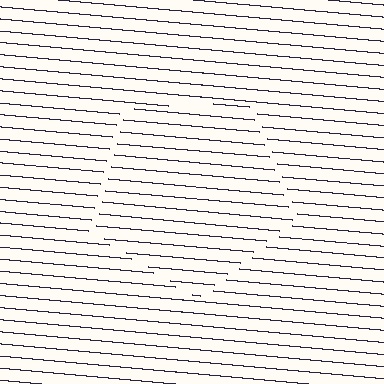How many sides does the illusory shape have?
5 sides — the line-ends trace a pentagon.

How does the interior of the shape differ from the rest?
The interior of the shape contains the same grating, shifted by half a period — the contour is defined by the phase discontinuity where line-ends from the inner and outer gratings abut.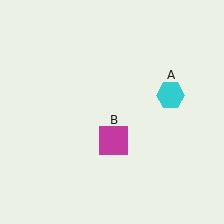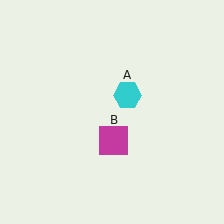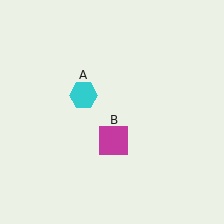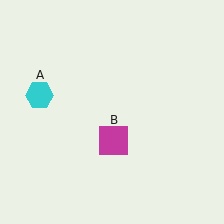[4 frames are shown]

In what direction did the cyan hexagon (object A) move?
The cyan hexagon (object A) moved left.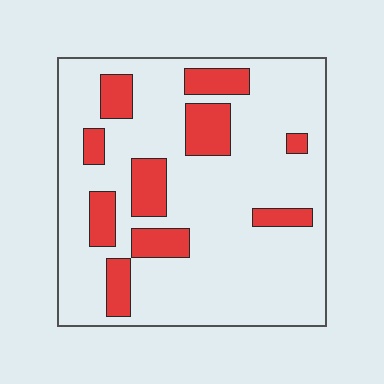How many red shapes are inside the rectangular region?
10.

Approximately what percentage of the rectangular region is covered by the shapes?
Approximately 20%.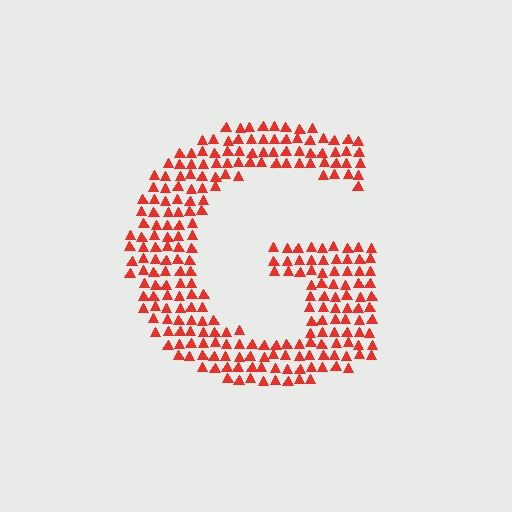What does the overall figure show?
The overall figure shows the letter G.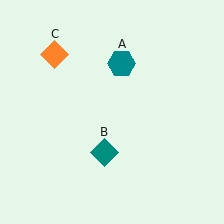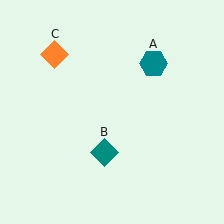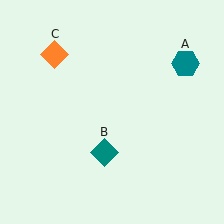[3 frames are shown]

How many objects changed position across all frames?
1 object changed position: teal hexagon (object A).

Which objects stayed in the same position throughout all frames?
Teal diamond (object B) and orange diamond (object C) remained stationary.